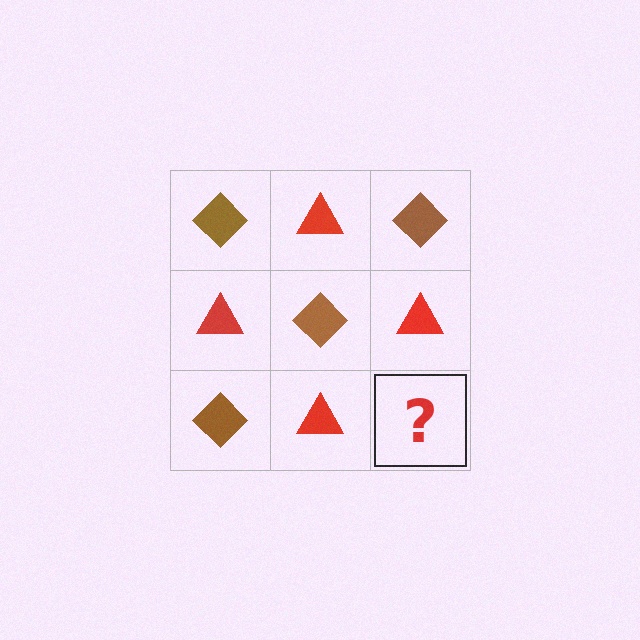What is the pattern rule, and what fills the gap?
The rule is that it alternates brown diamond and red triangle in a checkerboard pattern. The gap should be filled with a brown diamond.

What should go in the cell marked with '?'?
The missing cell should contain a brown diamond.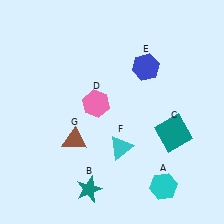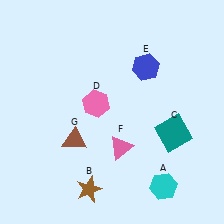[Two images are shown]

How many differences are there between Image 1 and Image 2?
There are 2 differences between the two images.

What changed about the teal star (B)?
In Image 1, B is teal. In Image 2, it changed to brown.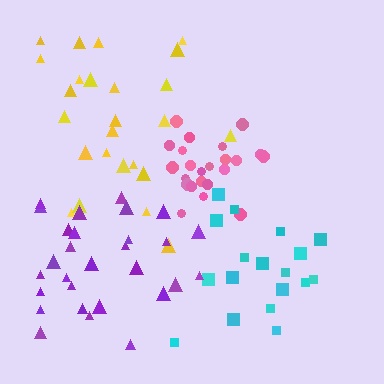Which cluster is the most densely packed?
Pink.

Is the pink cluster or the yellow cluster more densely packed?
Pink.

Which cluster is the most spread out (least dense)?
Yellow.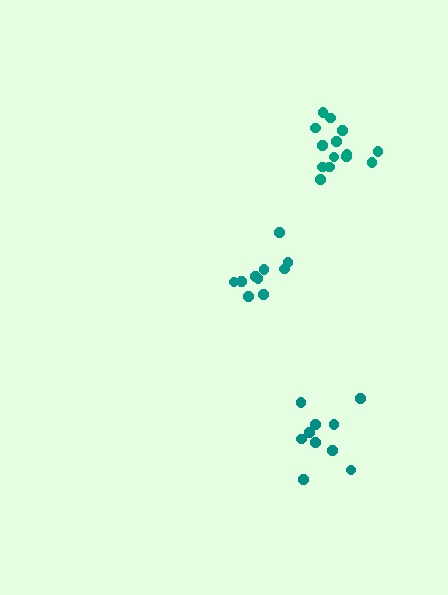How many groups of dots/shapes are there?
There are 3 groups.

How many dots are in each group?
Group 1: 10 dots, Group 2: 10 dots, Group 3: 14 dots (34 total).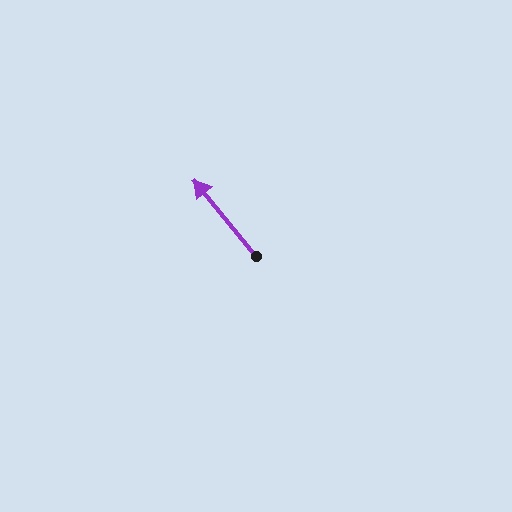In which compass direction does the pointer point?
Northwest.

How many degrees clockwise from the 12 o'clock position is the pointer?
Approximately 321 degrees.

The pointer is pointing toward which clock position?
Roughly 11 o'clock.